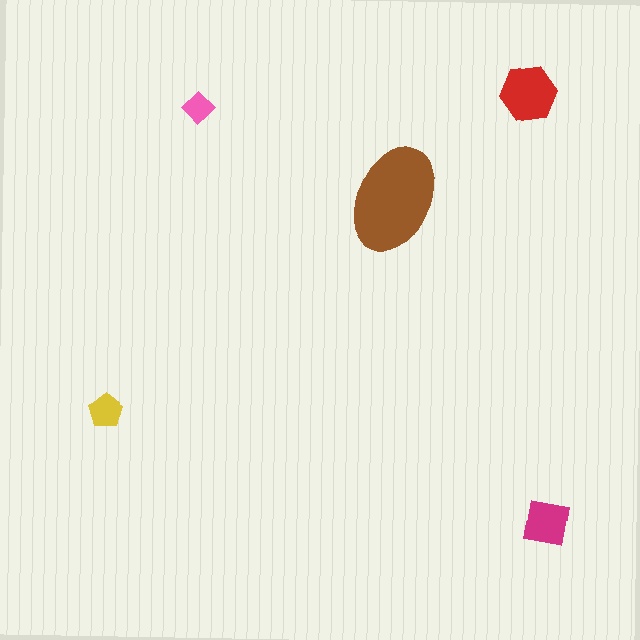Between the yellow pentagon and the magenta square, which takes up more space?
The magenta square.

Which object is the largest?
The brown ellipse.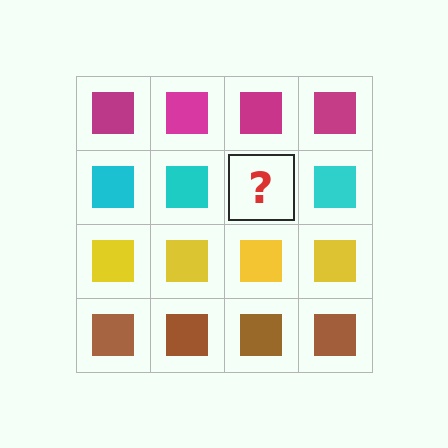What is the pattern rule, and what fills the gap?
The rule is that each row has a consistent color. The gap should be filled with a cyan square.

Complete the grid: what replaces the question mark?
The question mark should be replaced with a cyan square.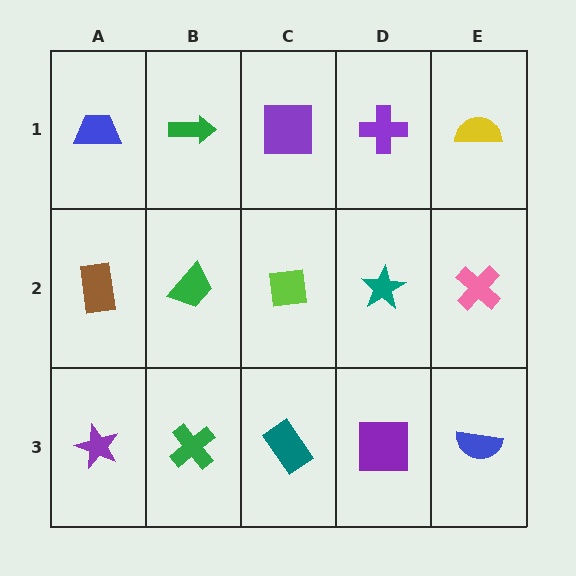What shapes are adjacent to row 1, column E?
A pink cross (row 2, column E), a purple cross (row 1, column D).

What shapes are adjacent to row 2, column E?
A yellow semicircle (row 1, column E), a blue semicircle (row 3, column E), a teal star (row 2, column D).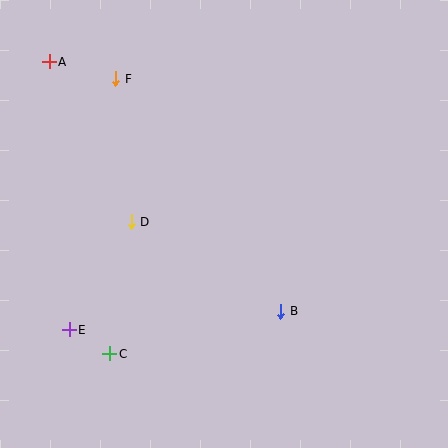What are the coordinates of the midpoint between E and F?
The midpoint between E and F is at (92, 204).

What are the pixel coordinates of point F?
Point F is at (116, 79).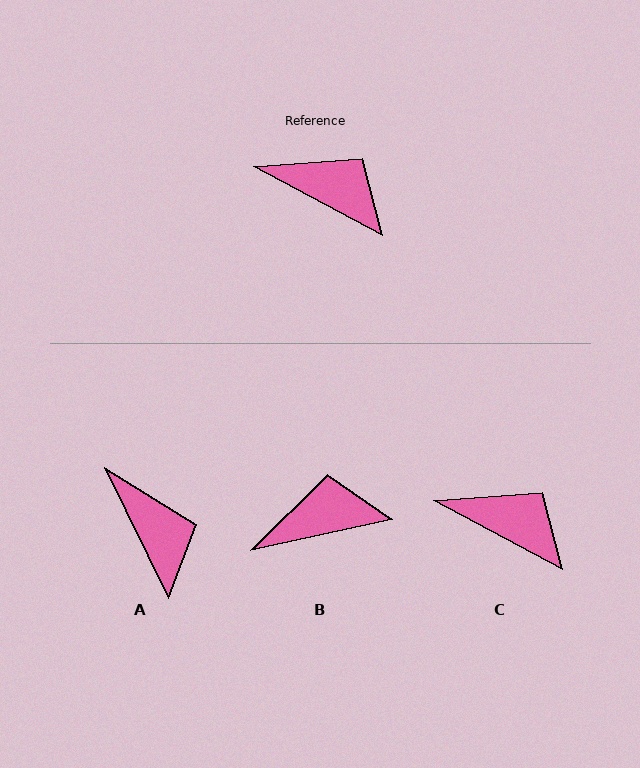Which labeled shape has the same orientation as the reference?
C.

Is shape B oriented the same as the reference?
No, it is off by about 40 degrees.